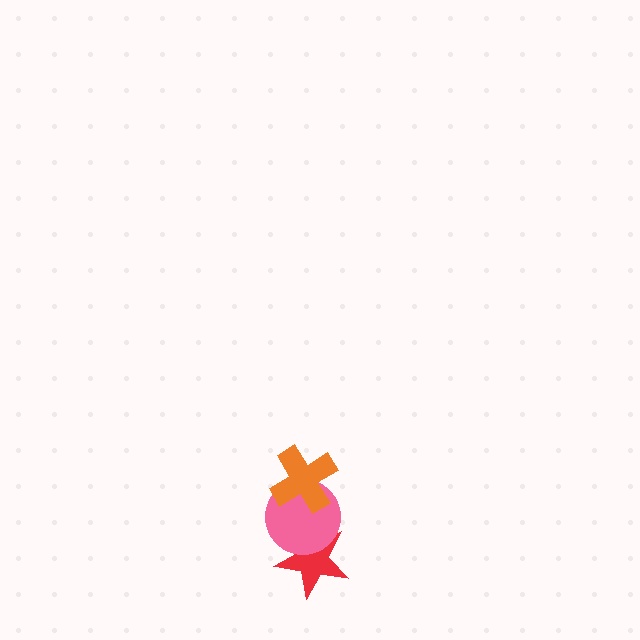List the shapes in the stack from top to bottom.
From top to bottom: the orange cross, the pink circle, the red star.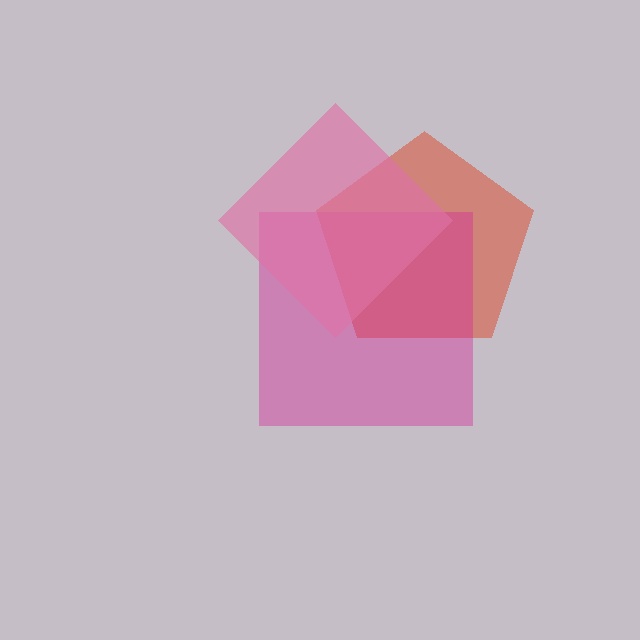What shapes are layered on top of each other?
The layered shapes are: a red pentagon, a magenta square, a pink diamond.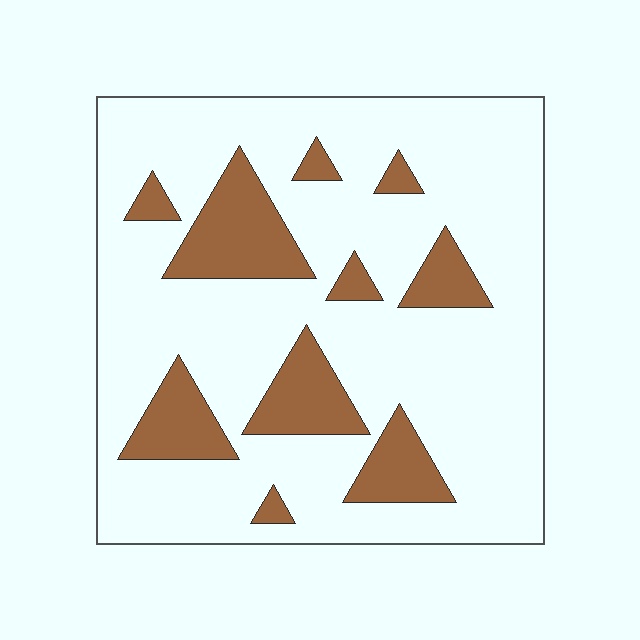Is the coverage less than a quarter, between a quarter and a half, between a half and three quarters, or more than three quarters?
Less than a quarter.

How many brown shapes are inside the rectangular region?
10.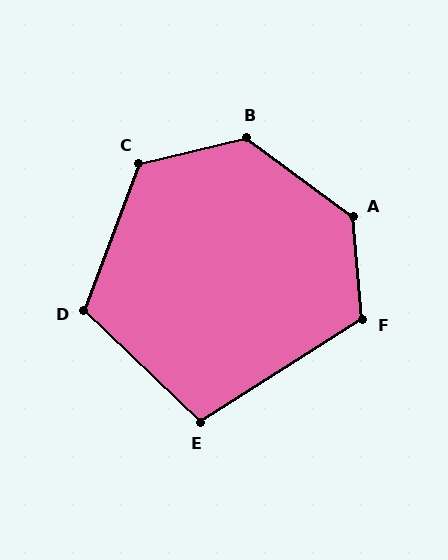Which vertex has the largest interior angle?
A, at approximately 131 degrees.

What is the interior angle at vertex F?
Approximately 117 degrees (obtuse).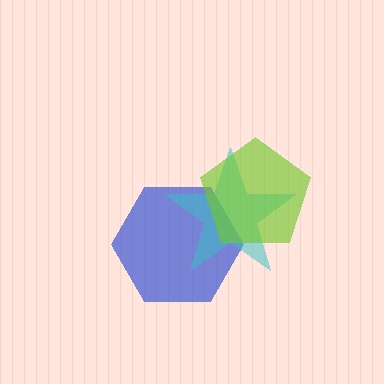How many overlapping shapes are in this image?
There are 3 overlapping shapes in the image.